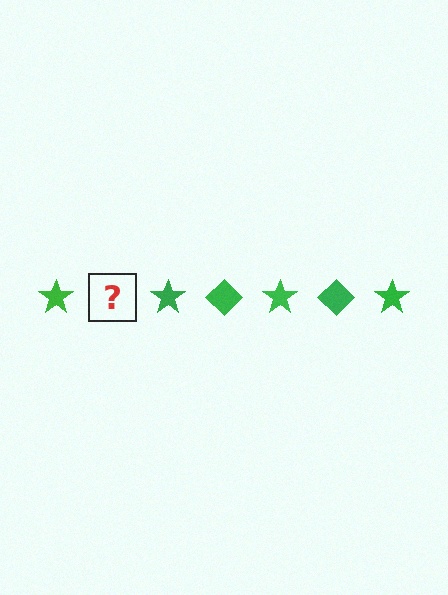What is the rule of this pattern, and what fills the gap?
The rule is that the pattern cycles through star, diamond shapes in green. The gap should be filled with a green diamond.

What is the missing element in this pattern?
The missing element is a green diamond.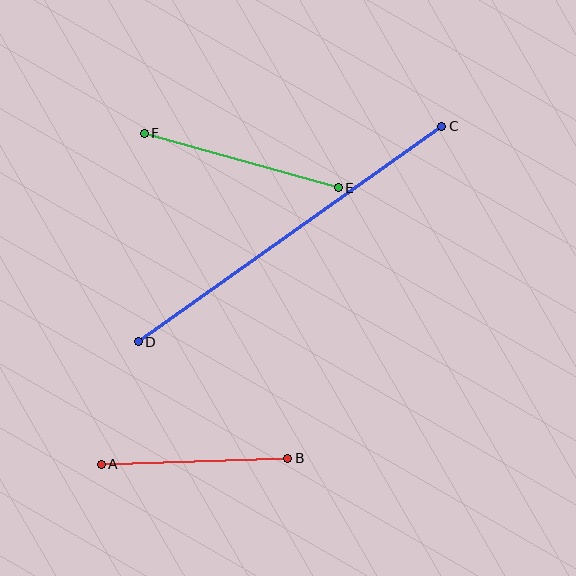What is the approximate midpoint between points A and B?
The midpoint is at approximately (195, 461) pixels.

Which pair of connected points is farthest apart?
Points C and D are farthest apart.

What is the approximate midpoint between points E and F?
The midpoint is at approximately (241, 161) pixels.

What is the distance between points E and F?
The distance is approximately 201 pixels.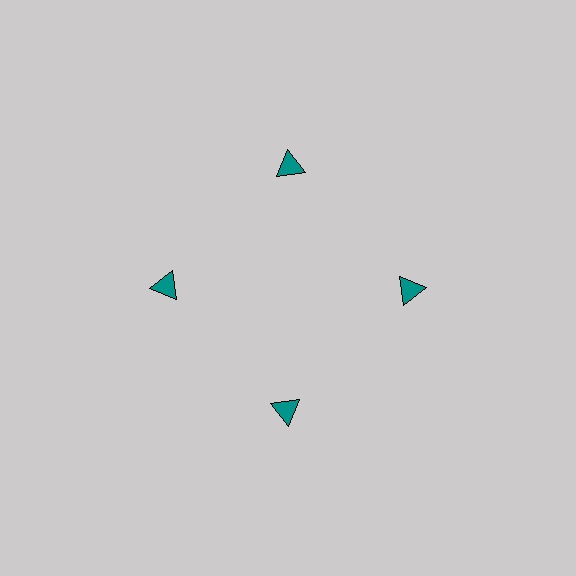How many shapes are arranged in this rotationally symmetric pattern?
There are 4 shapes, arranged in 4 groups of 1.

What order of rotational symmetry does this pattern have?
This pattern has 4-fold rotational symmetry.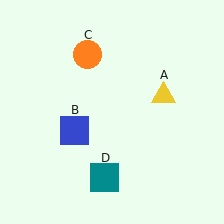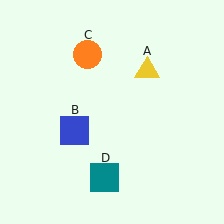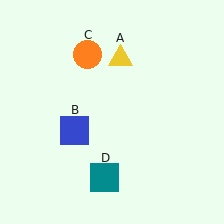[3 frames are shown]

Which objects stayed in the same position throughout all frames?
Blue square (object B) and orange circle (object C) and teal square (object D) remained stationary.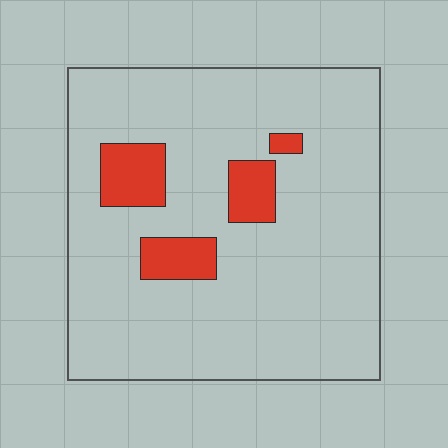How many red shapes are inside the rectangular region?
4.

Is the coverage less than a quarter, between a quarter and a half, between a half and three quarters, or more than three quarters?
Less than a quarter.